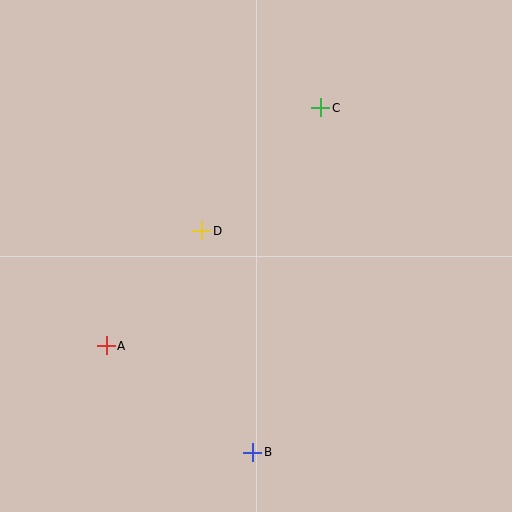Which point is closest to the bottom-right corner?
Point B is closest to the bottom-right corner.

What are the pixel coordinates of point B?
Point B is at (253, 452).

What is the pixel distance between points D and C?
The distance between D and C is 171 pixels.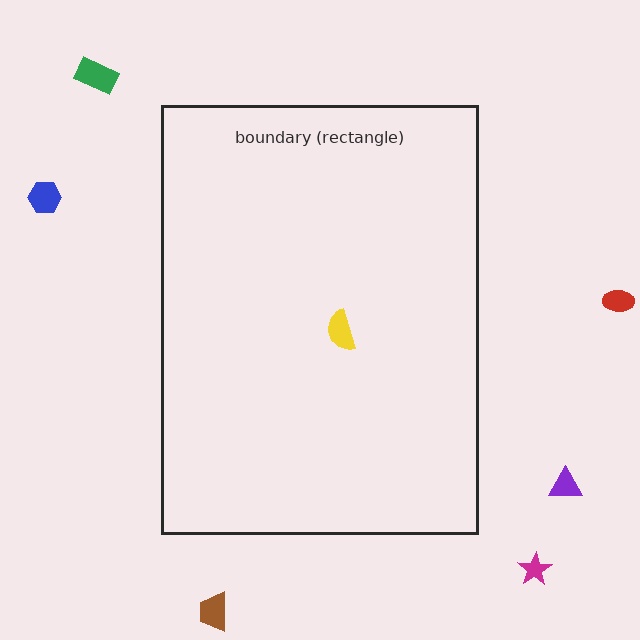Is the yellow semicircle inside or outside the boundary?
Inside.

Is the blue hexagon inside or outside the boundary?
Outside.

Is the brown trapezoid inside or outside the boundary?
Outside.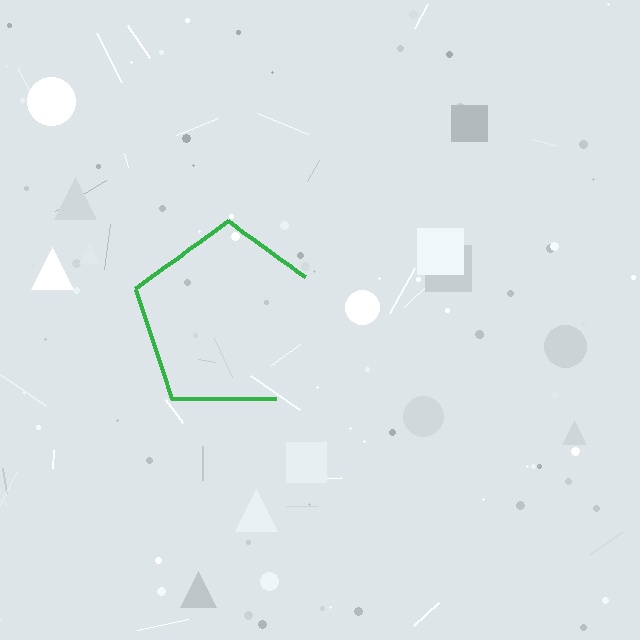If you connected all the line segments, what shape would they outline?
They would outline a pentagon.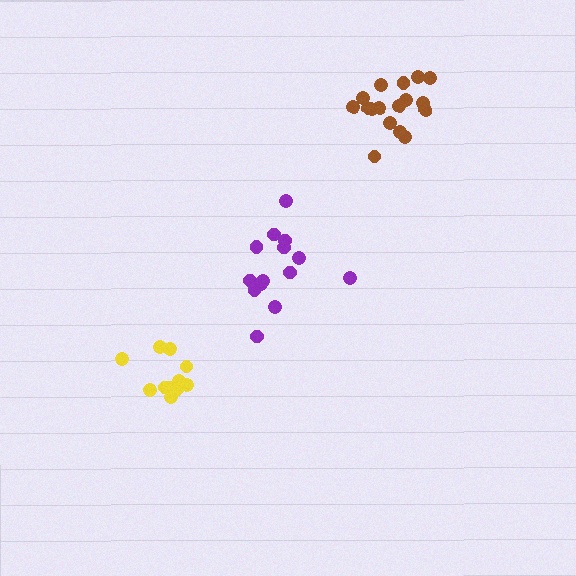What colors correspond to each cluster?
The clusters are colored: purple, yellow, brown.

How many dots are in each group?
Group 1: 14 dots, Group 2: 11 dots, Group 3: 17 dots (42 total).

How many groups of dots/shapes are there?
There are 3 groups.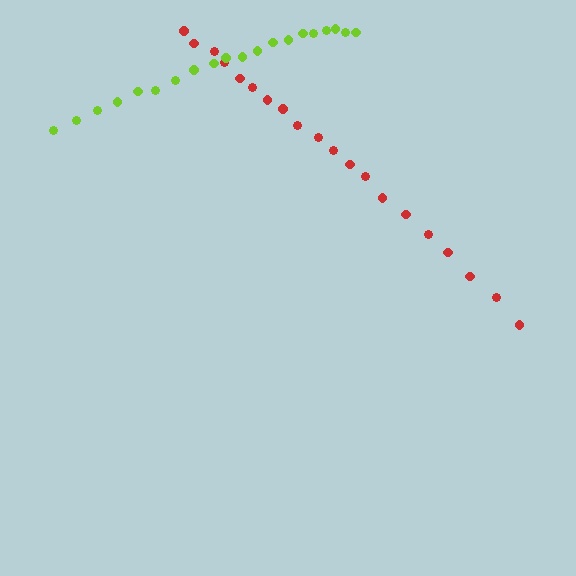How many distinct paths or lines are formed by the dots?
There are 2 distinct paths.